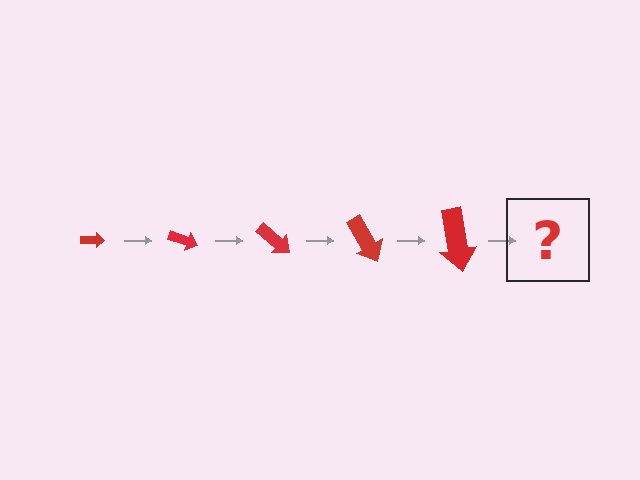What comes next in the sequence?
The next element should be an arrow, larger than the previous one and rotated 100 degrees from the start.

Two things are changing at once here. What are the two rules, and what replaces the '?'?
The two rules are that the arrow grows larger each step and it rotates 20 degrees each step. The '?' should be an arrow, larger than the previous one and rotated 100 degrees from the start.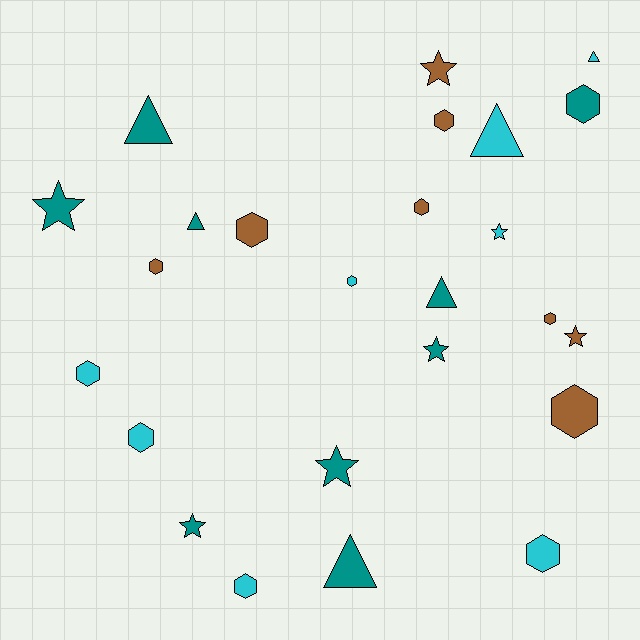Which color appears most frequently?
Teal, with 9 objects.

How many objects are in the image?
There are 25 objects.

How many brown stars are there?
There are 2 brown stars.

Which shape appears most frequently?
Hexagon, with 12 objects.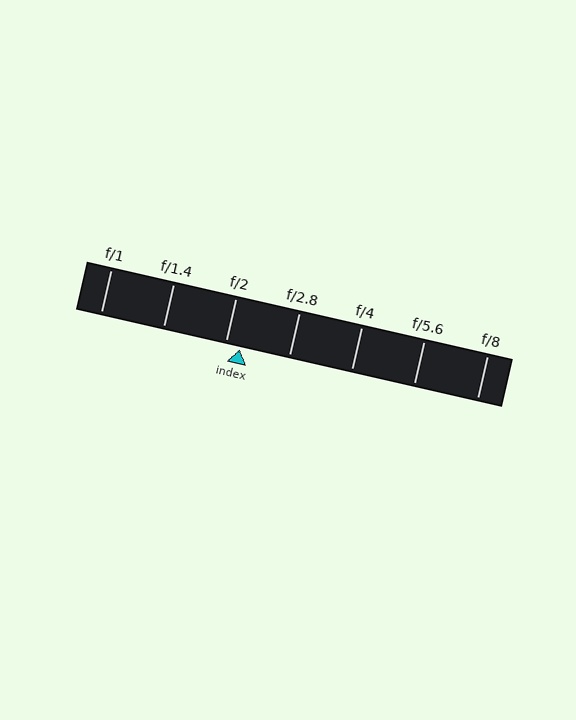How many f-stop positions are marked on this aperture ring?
There are 7 f-stop positions marked.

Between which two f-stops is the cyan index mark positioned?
The index mark is between f/2 and f/2.8.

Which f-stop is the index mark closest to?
The index mark is closest to f/2.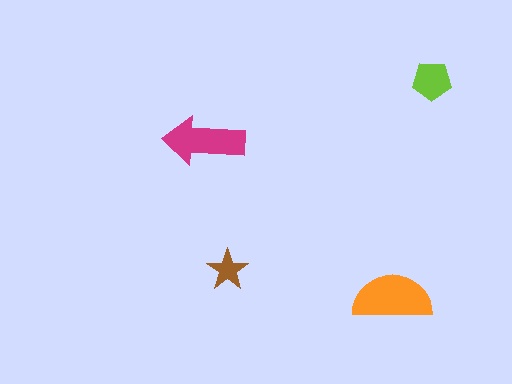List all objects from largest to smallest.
The orange semicircle, the magenta arrow, the lime pentagon, the brown star.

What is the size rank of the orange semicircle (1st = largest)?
1st.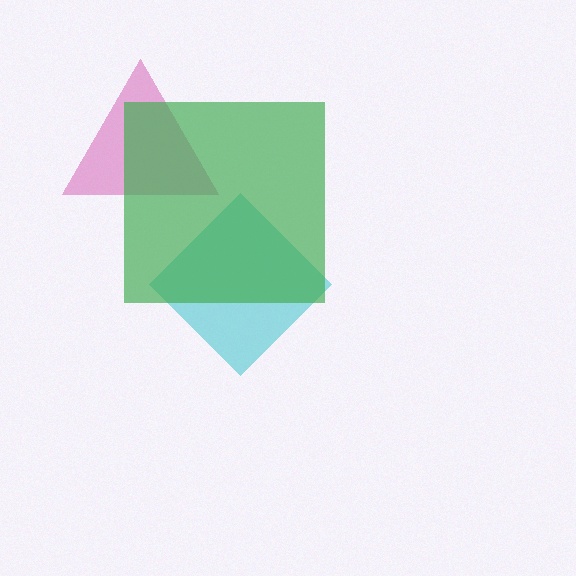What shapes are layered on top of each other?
The layered shapes are: a magenta triangle, a cyan diamond, a green square.